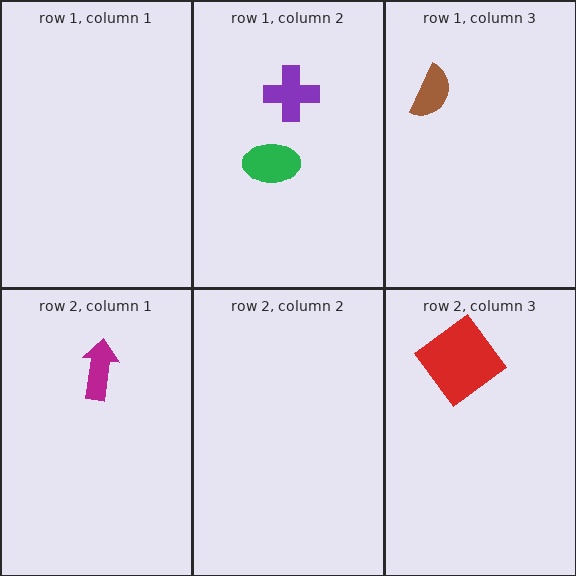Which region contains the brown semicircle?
The row 1, column 3 region.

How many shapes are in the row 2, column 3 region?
1.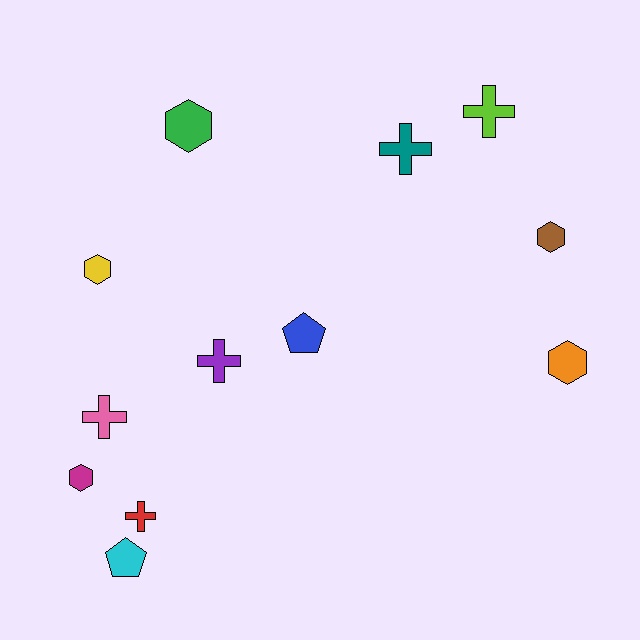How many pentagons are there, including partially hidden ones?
There are 2 pentagons.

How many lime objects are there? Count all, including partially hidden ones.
There is 1 lime object.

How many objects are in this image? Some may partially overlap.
There are 12 objects.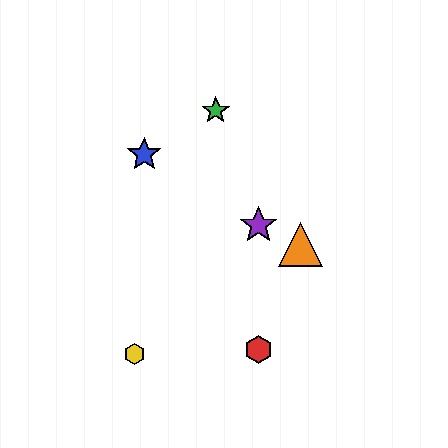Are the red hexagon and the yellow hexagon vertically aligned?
No, the red hexagon is at x≈258 and the yellow hexagon is at x≈134.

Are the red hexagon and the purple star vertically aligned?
Yes, both are at x≈258.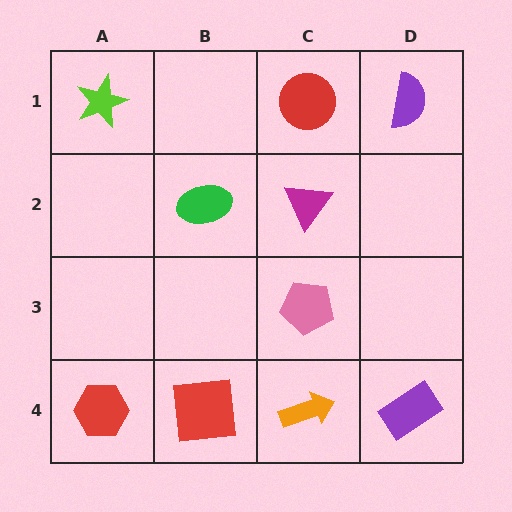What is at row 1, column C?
A red circle.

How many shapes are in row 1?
3 shapes.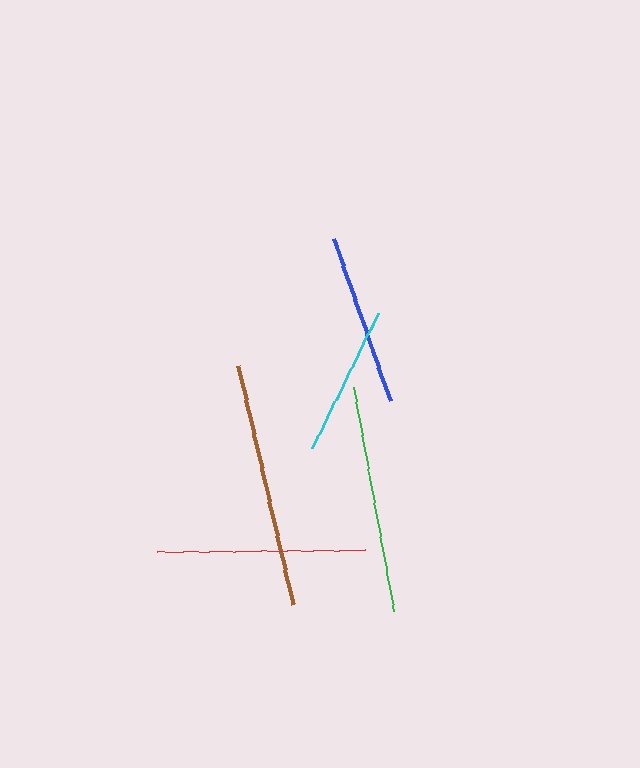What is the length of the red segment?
The red segment is approximately 208 pixels long.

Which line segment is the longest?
The brown line is the longest at approximately 246 pixels.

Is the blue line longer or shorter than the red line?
The red line is longer than the blue line.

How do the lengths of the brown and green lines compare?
The brown and green lines are approximately the same length.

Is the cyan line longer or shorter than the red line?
The red line is longer than the cyan line.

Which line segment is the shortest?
The cyan line is the shortest at approximately 150 pixels.